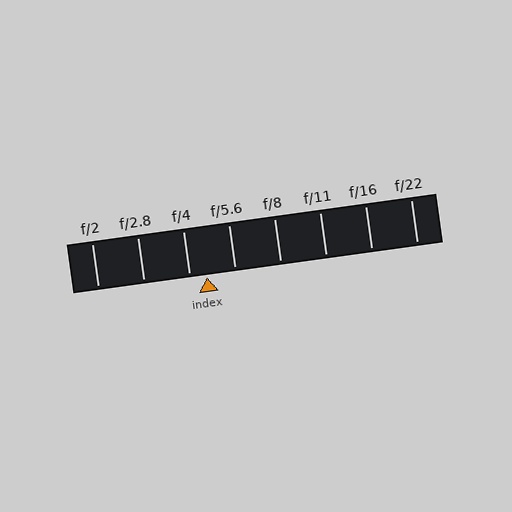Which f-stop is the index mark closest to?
The index mark is closest to f/4.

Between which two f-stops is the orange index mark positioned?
The index mark is between f/4 and f/5.6.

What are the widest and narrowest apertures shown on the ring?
The widest aperture shown is f/2 and the narrowest is f/22.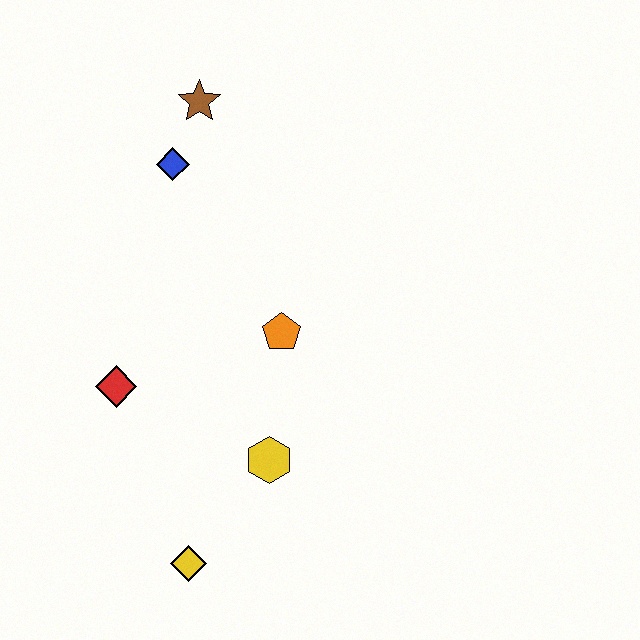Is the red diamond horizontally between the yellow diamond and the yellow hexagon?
No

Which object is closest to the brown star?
The blue diamond is closest to the brown star.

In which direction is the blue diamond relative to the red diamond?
The blue diamond is above the red diamond.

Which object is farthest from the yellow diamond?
The brown star is farthest from the yellow diamond.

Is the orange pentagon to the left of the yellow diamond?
No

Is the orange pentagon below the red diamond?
No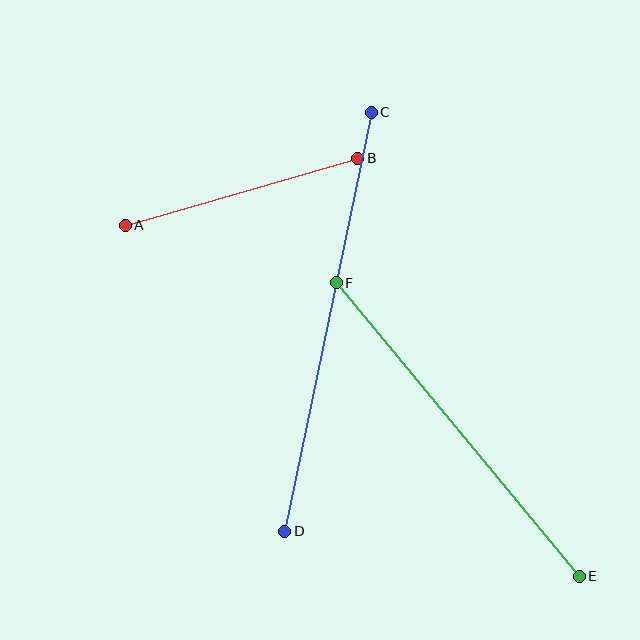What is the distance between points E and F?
The distance is approximately 381 pixels.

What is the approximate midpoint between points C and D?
The midpoint is at approximately (328, 322) pixels.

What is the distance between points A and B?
The distance is approximately 242 pixels.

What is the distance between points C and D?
The distance is approximately 428 pixels.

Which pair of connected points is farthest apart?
Points C and D are farthest apart.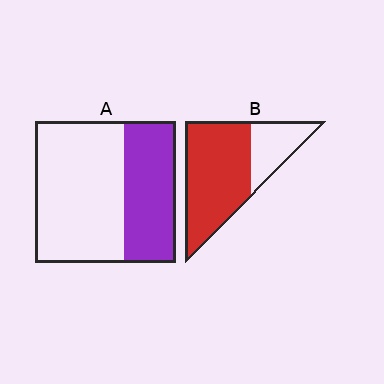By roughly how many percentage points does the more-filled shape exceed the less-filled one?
By roughly 35 percentage points (B over A).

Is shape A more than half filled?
No.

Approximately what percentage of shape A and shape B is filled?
A is approximately 35% and B is approximately 70%.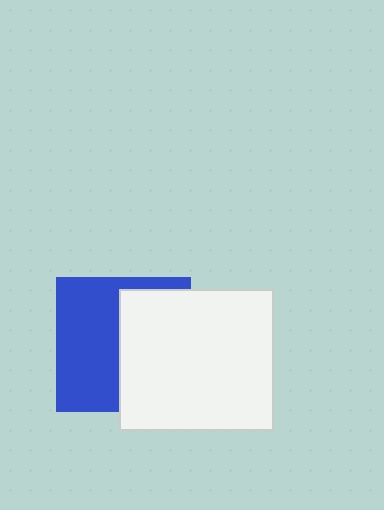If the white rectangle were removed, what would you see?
You would see the complete blue square.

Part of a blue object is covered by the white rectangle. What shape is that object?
It is a square.